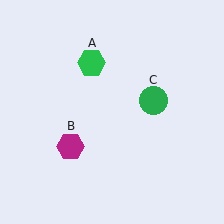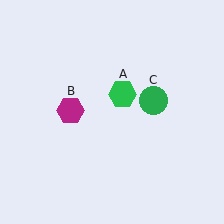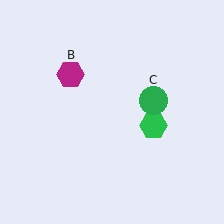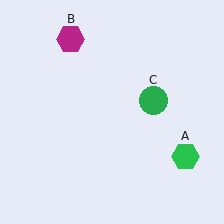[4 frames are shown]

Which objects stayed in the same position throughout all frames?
Green circle (object C) remained stationary.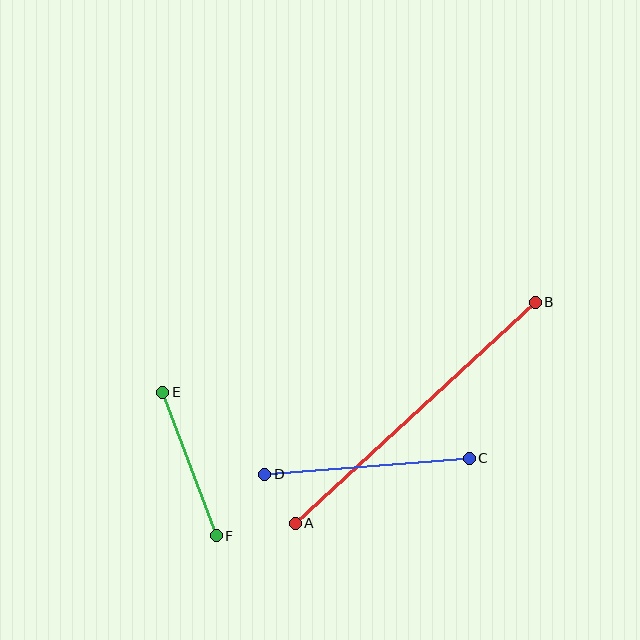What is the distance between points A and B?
The distance is approximately 327 pixels.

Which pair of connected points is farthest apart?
Points A and B are farthest apart.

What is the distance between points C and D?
The distance is approximately 205 pixels.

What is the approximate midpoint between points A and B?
The midpoint is at approximately (415, 413) pixels.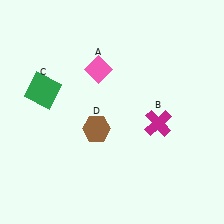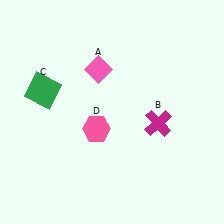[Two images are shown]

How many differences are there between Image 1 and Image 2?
There is 1 difference between the two images.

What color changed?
The hexagon (D) changed from brown in Image 1 to pink in Image 2.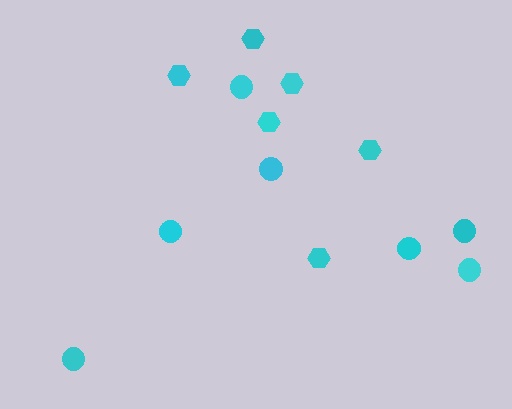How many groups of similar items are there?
There are 2 groups: one group of hexagons (6) and one group of circles (7).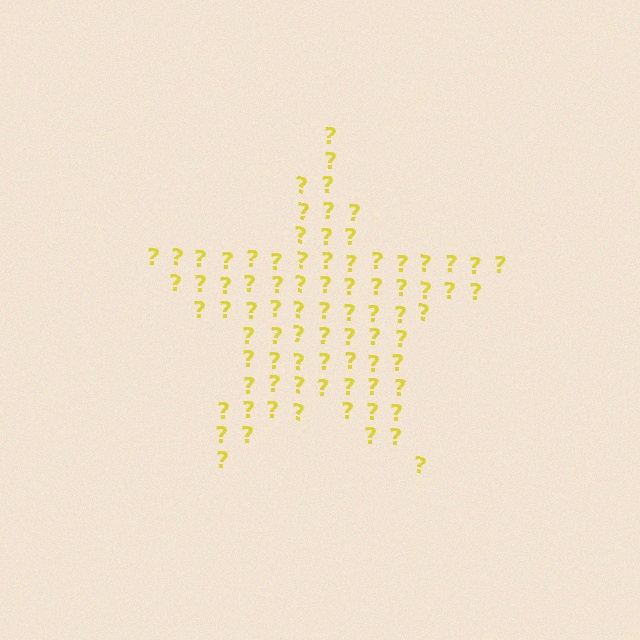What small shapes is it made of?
It is made of small question marks.